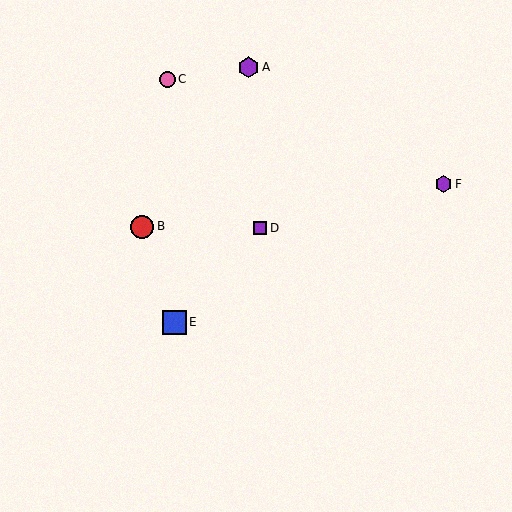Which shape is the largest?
The blue square (labeled E) is the largest.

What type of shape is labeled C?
Shape C is a pink circle.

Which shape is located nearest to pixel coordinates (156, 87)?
The pink circle (labeled C) at (168, 80) is nearest to that location.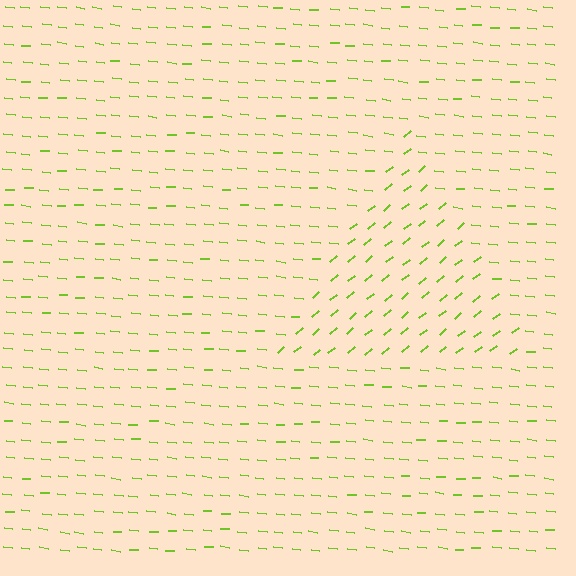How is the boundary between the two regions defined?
The boundary is defined purely by a change in line orientation (approximately 45 degrees difference). All lines are the same color and thickness.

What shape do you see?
I see a triangle.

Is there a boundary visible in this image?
Yes, there is a texture boundary formed by a change in line orientation.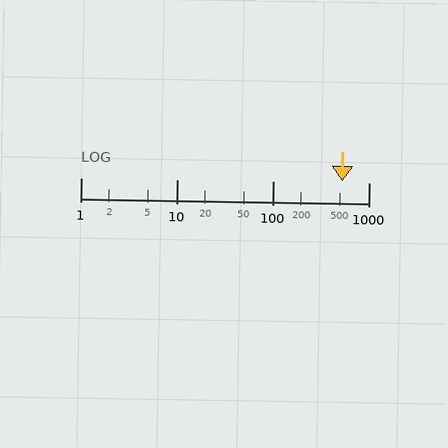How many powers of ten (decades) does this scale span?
The scale spans 3 decades, from 1 to 1000.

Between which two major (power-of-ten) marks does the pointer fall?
The pointer is between 100 and 1000.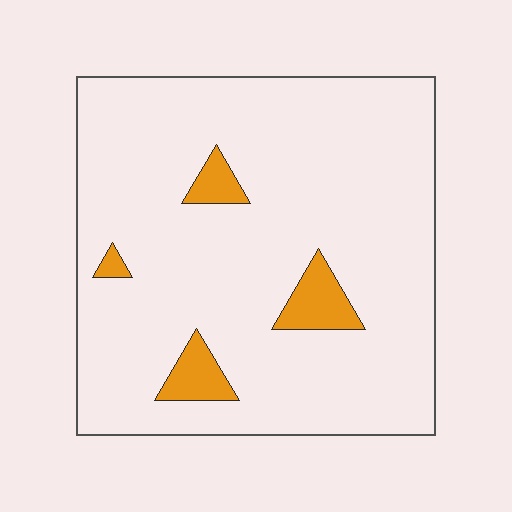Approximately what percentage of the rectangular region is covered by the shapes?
Approximately 10%.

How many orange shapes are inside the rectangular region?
4.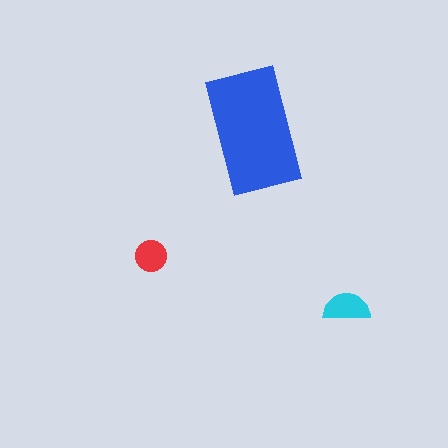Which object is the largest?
The blue rectangle.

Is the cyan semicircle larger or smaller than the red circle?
Larger.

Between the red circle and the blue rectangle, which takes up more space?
The blue rectangle.